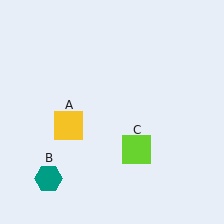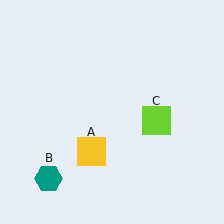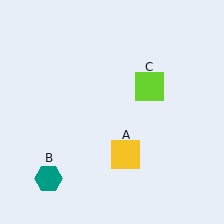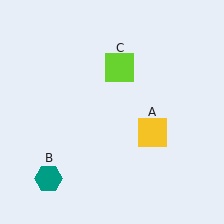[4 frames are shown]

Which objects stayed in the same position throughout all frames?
Teal hexagon (object B) remained stationary.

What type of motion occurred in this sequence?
The yellow square (object A), lime square (object C) rotated counterclockwise around the center of the scene.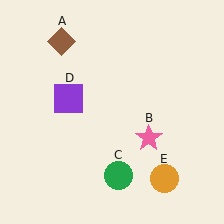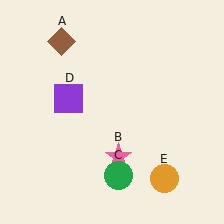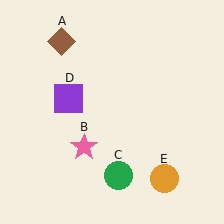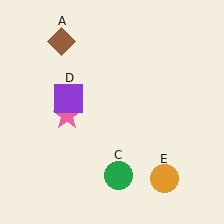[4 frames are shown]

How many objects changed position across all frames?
1 object changed position: pink star (object B).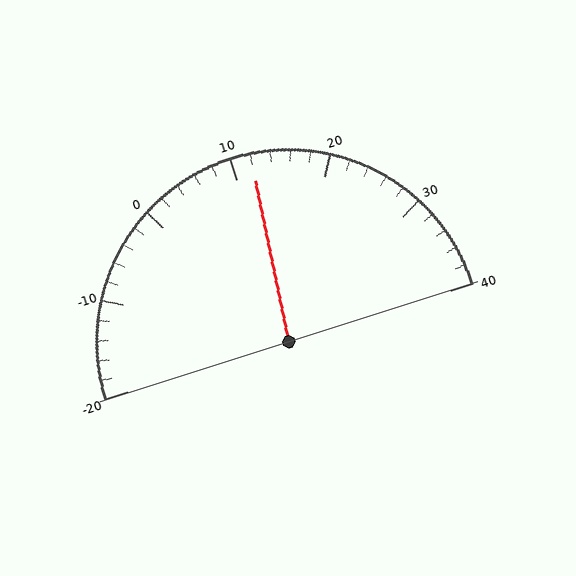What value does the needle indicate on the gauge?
The needle indicates approximately 12.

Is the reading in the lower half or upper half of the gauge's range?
The reading is in the upper half of the range (-20 to 40).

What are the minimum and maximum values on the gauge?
The gauge ranges from -20 to 40.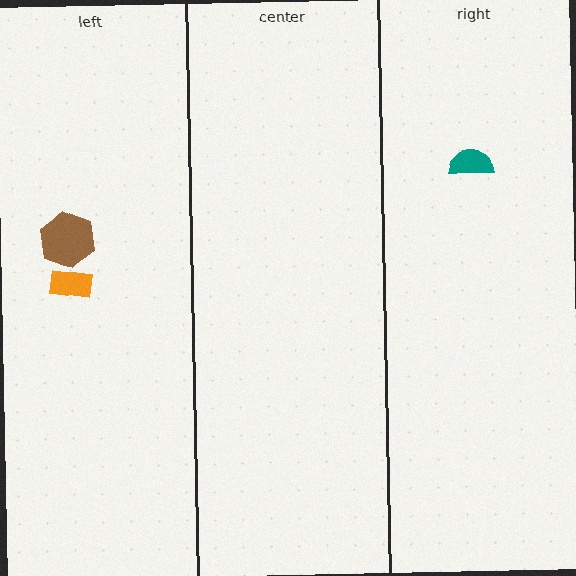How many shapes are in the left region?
2.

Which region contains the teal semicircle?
The right region.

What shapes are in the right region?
The teal semicircle.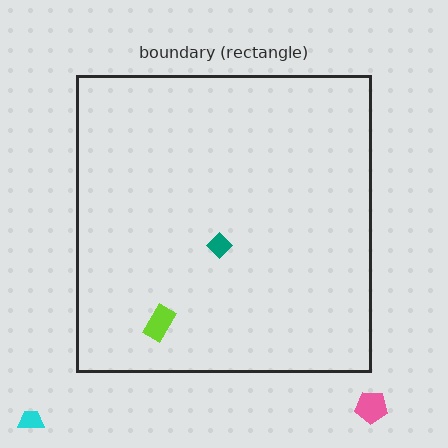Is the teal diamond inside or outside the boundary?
Inside.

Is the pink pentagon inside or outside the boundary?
Outside.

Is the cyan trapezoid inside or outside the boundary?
Outside.